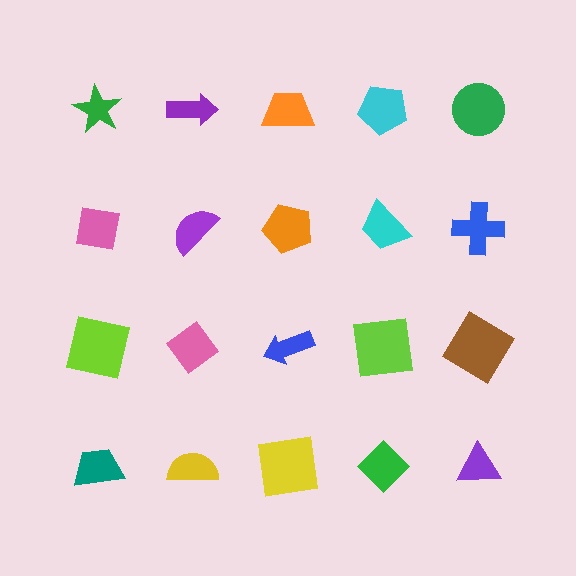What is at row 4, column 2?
A yellow semicircle.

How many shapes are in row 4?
5 shapes.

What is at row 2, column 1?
A pink square.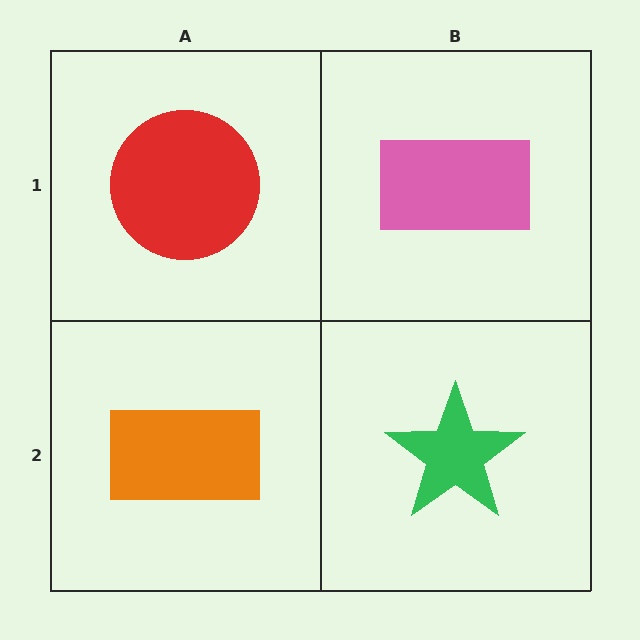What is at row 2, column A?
An orange rectangle.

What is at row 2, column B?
A green star.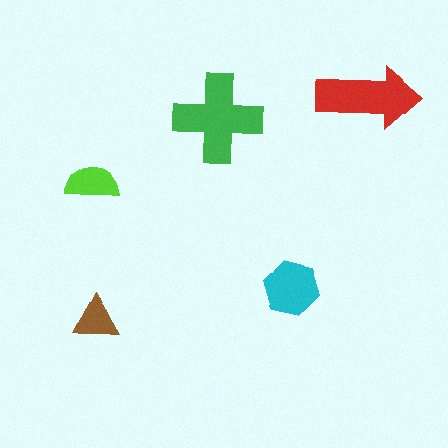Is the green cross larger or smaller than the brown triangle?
Larger.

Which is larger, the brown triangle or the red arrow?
The red arrow.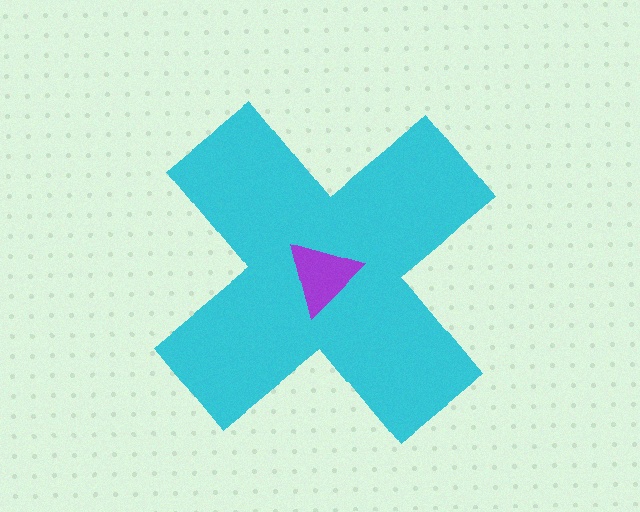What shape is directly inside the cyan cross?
The purple triangle.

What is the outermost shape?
The cyan cross.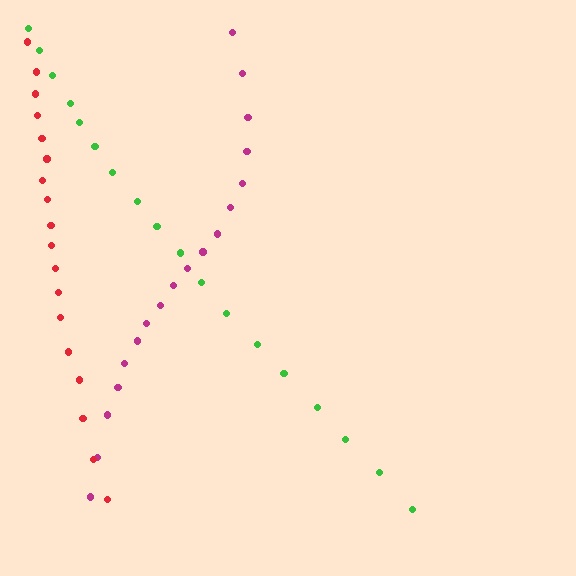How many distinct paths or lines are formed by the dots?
There are 3 distinct paths.